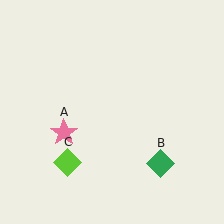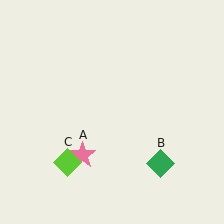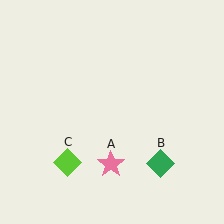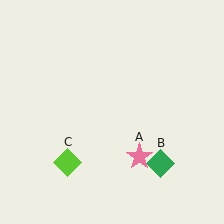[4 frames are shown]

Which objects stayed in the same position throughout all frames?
Green diamond (object B) and lime diamond (object C) remained stationary.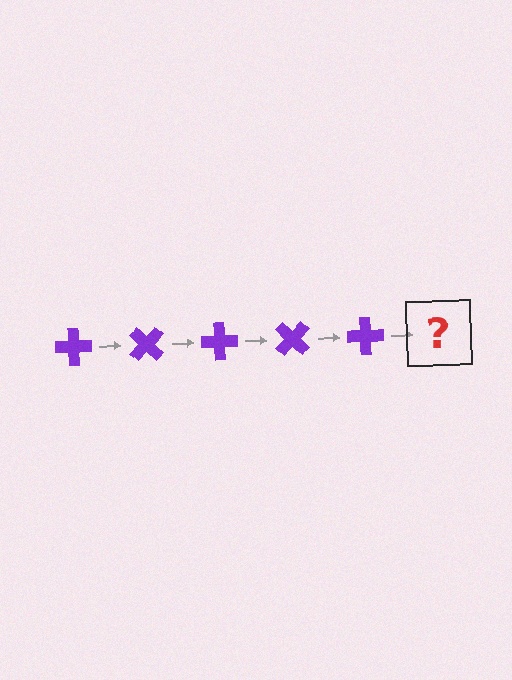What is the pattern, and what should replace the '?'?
The pattern is that the cross rotates 45 degrees each step. The '?' should be a purple cross rotated 225 degrees.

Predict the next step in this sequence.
The next step is a purple cross rotated 225 degrees.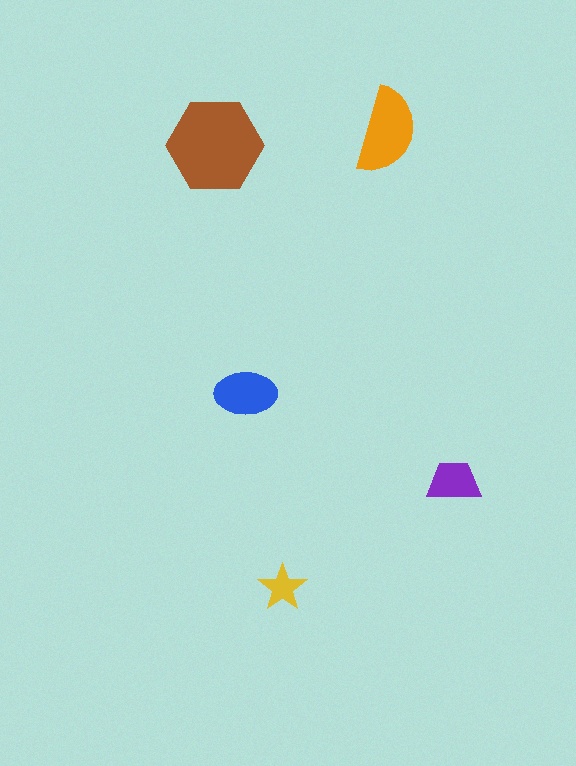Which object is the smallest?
The yellow star.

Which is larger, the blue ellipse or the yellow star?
The blue ellipse.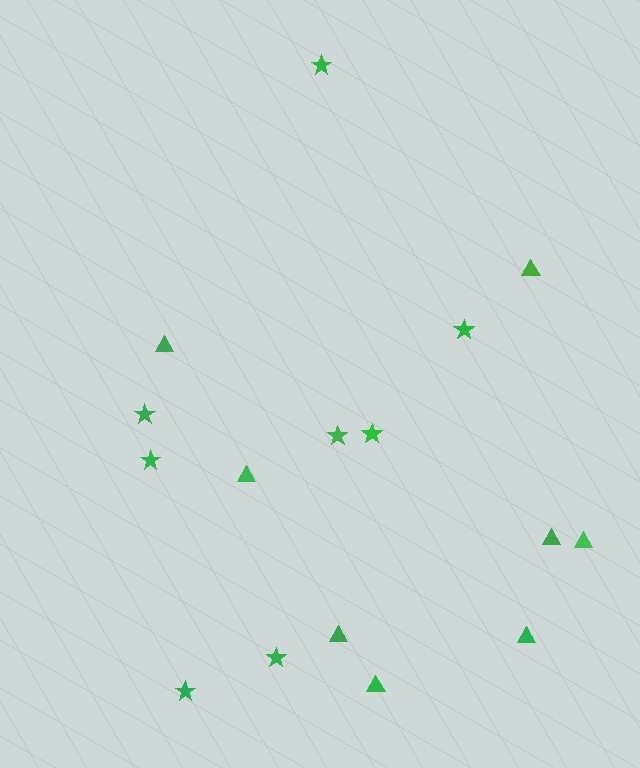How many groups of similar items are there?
There are 2 groups: one group of stars (8) and one group of triangles (8).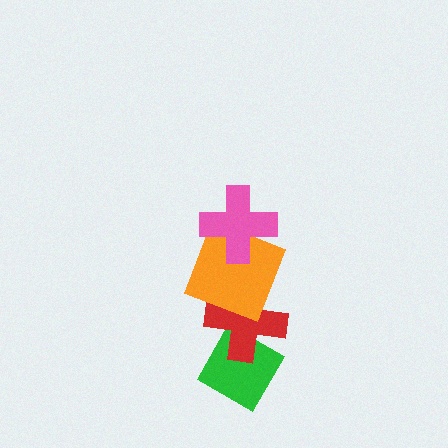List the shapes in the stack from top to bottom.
From top to bottom: the pink cross, the orange square, the red cross, the green diamond.